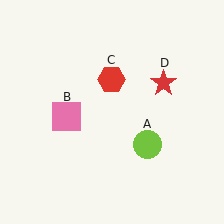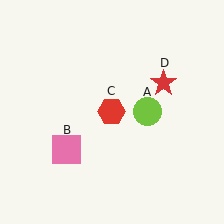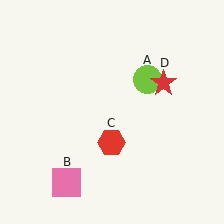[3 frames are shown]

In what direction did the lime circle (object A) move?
The lime circle (object A) moved up.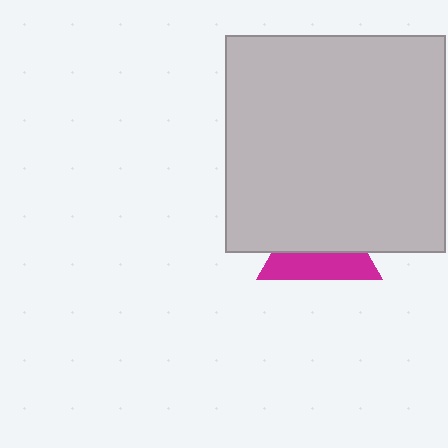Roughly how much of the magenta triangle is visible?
A small part of it is visible (roughly 42%).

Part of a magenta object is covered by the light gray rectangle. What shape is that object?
It is a triangle.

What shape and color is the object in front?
The object in front is a light gray rectangle.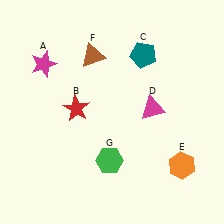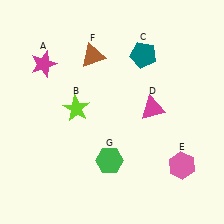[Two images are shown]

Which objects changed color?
B changed from red to lime. E changed from orange to pink.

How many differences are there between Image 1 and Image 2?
There are 2 differences between the two images.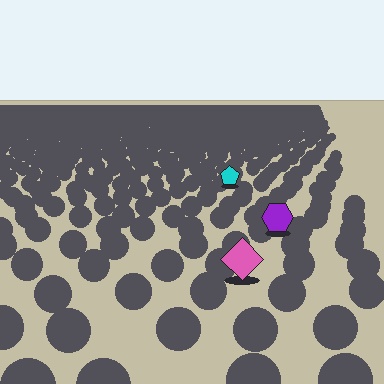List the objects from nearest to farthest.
From nearest to farthest: the pink diamond, the purple hexagon, the cyan pentagon.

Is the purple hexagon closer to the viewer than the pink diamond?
No. The pink diamond is closer — you can tell from the texture gradient: the ground texture is coarser near it.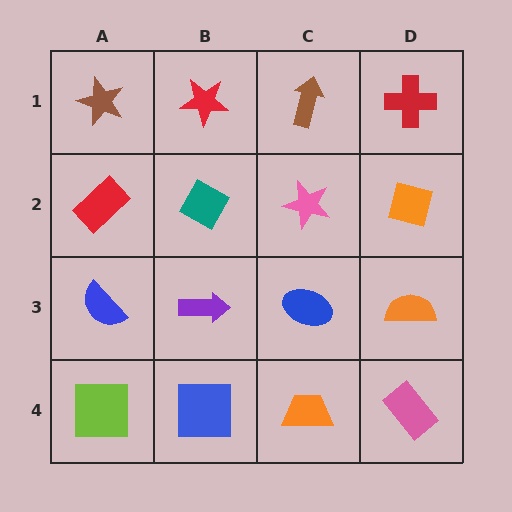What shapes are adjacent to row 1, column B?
A teal diamond (row 2, column B), a brown star (row 1, column A), a brown arrow (row 1, column C).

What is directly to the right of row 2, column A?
A teal diamond.